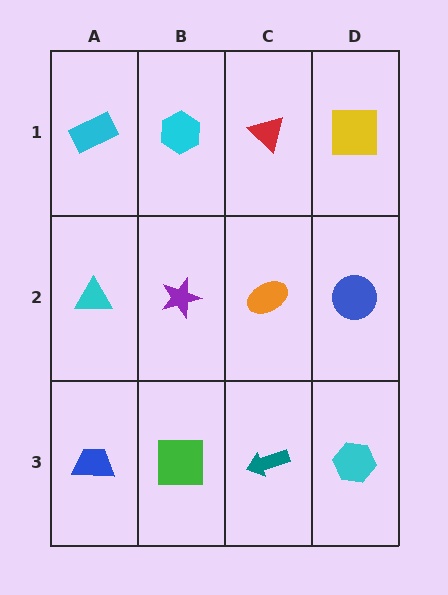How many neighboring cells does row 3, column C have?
3.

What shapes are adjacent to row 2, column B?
A cyan hexagon (row 1, column B), a green square (row 3, column B), a cyan triangle (row 2, column A), an orange ellipse (row 2, column C).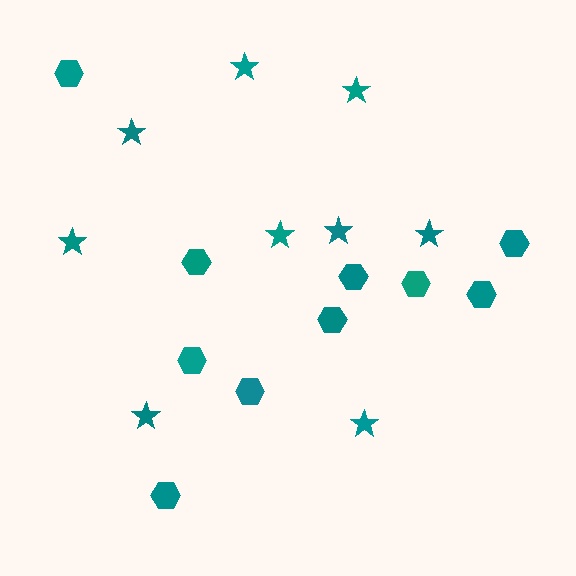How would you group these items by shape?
There are 2 groups: one group of hexagons (10) and one group of stars (9).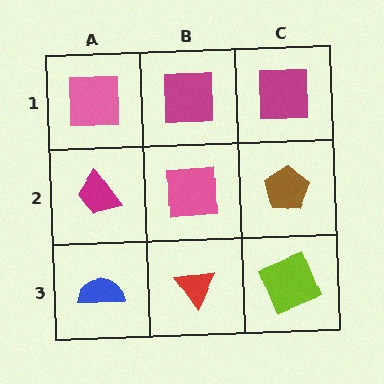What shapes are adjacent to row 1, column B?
A pink square (row 2, column B), a pink square (row 1, column A), a magenta square (row 1, column C).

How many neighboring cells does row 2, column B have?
4.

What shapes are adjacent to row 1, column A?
A magenta trapezoid (row 2, column A), a magenta square (row 1, column B).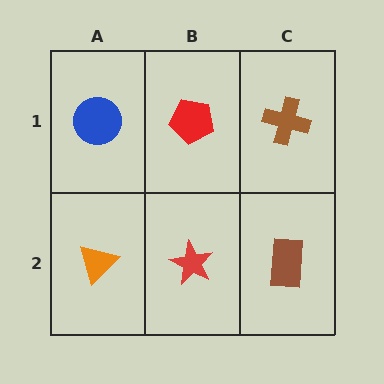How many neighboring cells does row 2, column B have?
3.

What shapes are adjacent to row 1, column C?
A brown rectangle (row 2, column C), a red pentagon (row 1, column B).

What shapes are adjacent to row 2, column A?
A blue circle (row 1, column A), a red star (row 2, column B).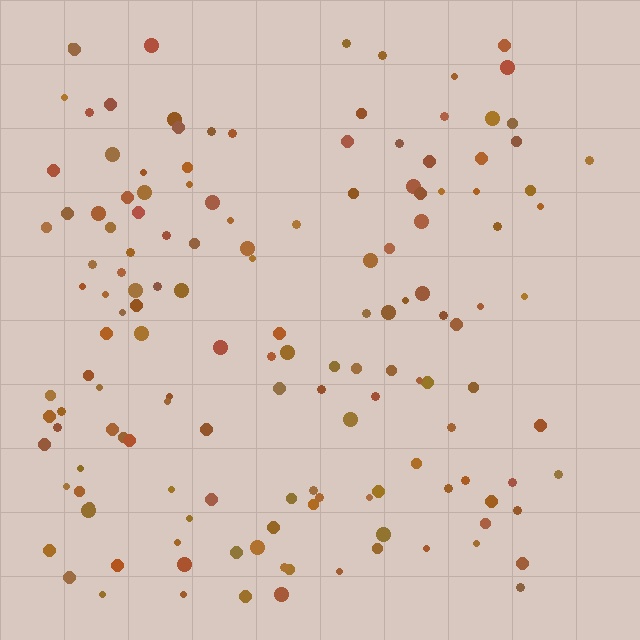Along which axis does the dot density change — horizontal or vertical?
Horizontal.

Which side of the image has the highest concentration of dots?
The left.